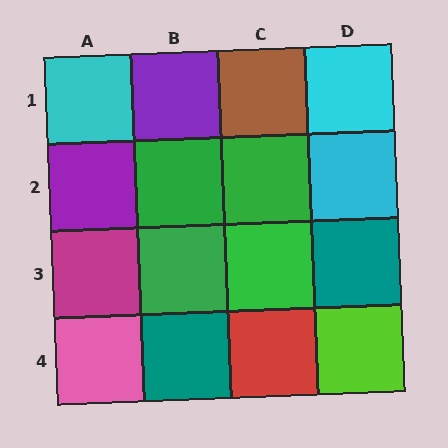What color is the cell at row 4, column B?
Teal.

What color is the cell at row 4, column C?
Red.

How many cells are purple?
2 cells are purple.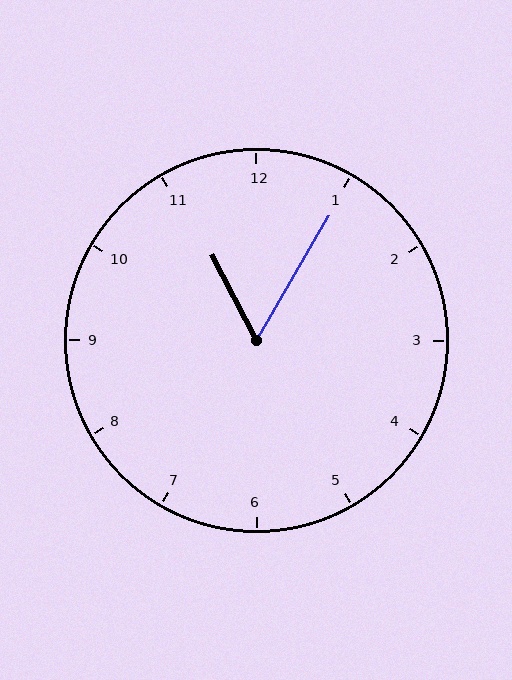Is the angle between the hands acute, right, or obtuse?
It is acute.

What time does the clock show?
11:05.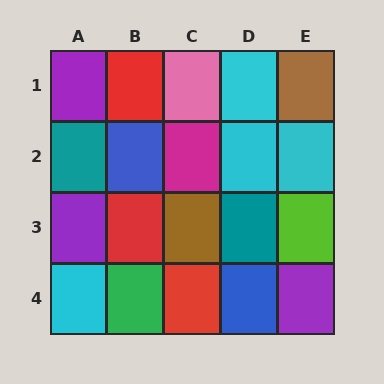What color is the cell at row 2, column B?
Blue.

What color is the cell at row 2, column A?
Teal.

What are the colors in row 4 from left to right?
Cyan, green, red, blue, purple.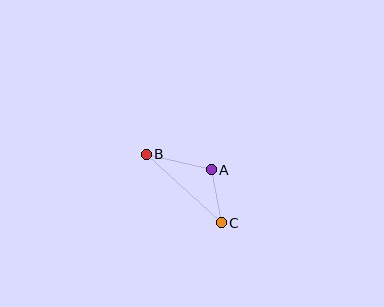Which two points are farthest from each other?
Points B and C are farthest from each other.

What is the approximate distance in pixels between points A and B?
The distance between A and B is approximately 67 pixels.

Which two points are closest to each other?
Points A and C are closest to each other.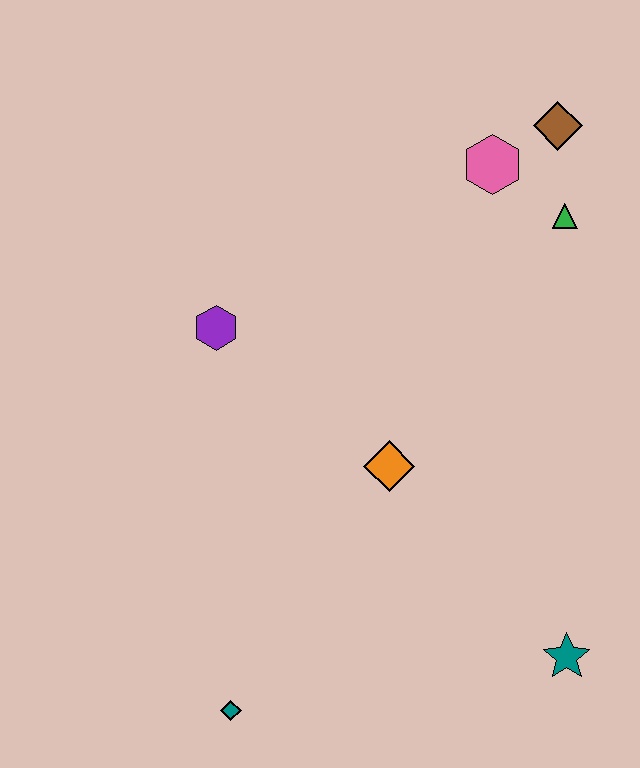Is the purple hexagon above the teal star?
Yes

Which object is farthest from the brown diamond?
The teal diamond is farthest from the brown diamond.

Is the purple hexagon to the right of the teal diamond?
No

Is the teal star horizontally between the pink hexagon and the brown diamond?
No